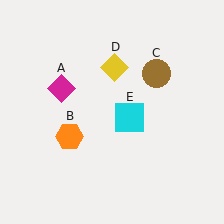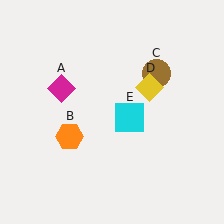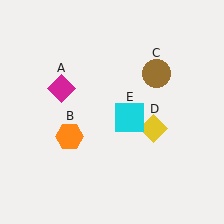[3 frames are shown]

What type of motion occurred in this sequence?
The yellow diamond (object D) rotated clockwise around the center of the scene.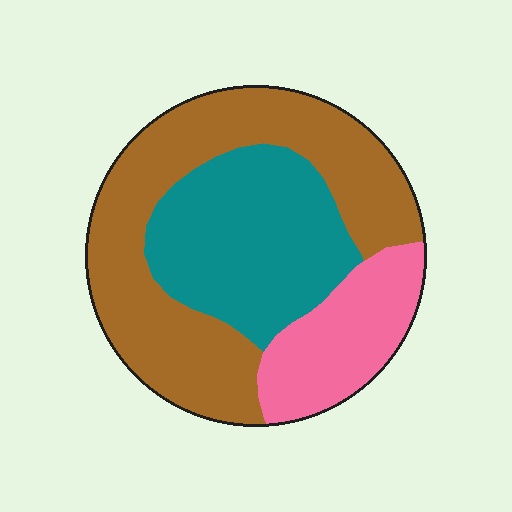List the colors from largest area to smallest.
From largest to smallest: brown, teal, pink.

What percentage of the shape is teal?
Teal covers roughly 30% of the shape.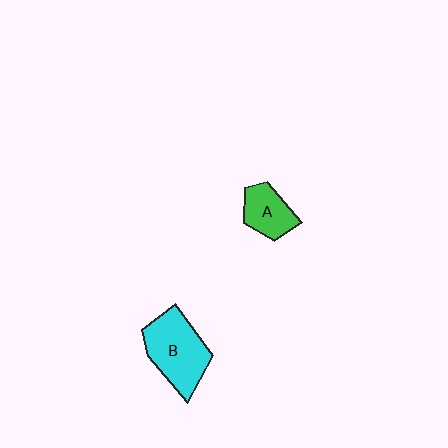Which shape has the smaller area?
Shape A (green).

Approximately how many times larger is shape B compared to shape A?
Approximately 1.8 times.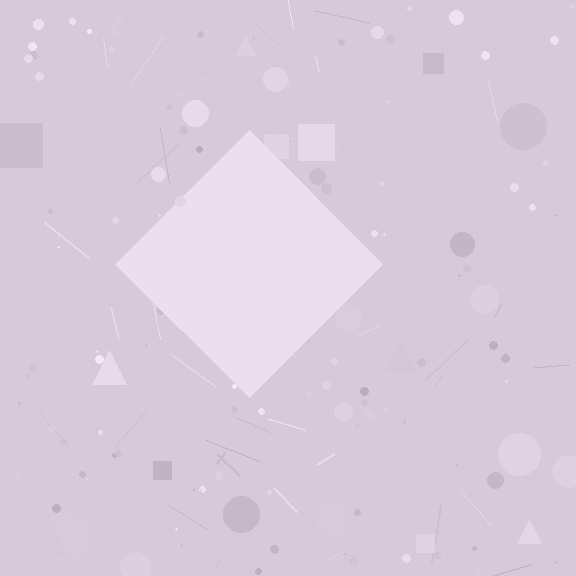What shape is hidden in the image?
A diamond is hidden in the image.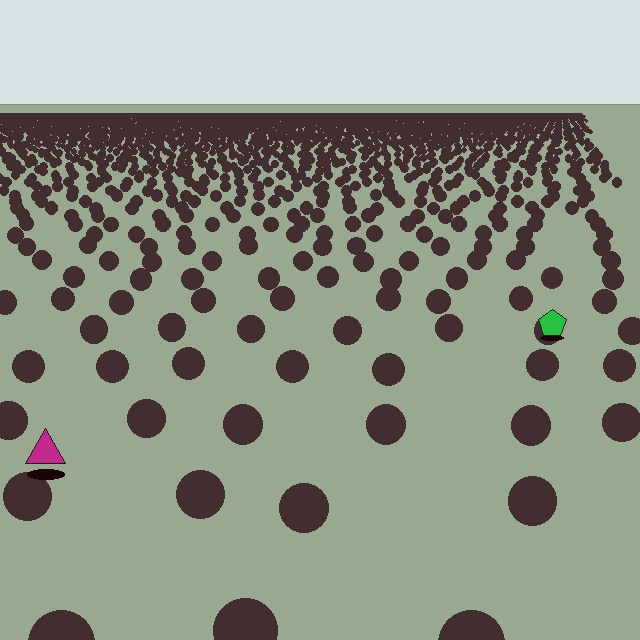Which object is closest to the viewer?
The magenta triangle is closest. The texture marks near it are larger and more spread out.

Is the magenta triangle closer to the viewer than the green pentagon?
Yes. The magenta triangle is closer — you can tell from the texture gradient: the ground texture is coarser near it.